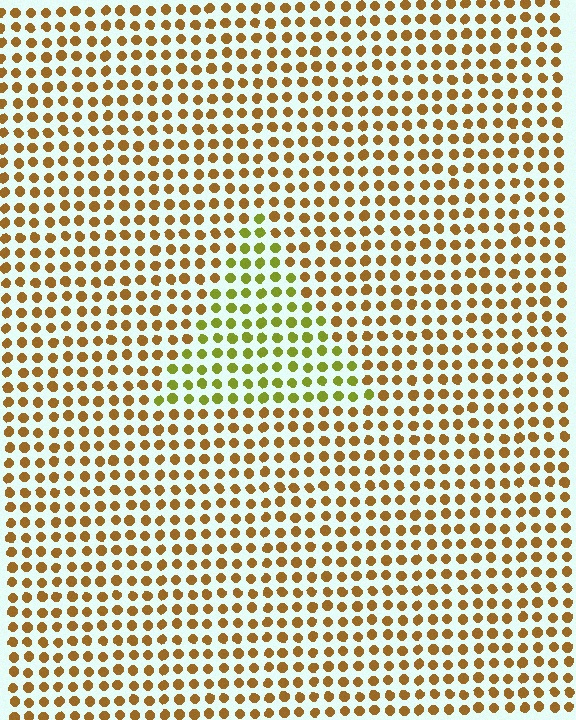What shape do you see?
I see a triangle.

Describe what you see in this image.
The image is filled with small brown elements in a uniform arrangement. A triangle-shaped region is visible where the elements are tinted to a slightly different hue, forming a subtle color boundary.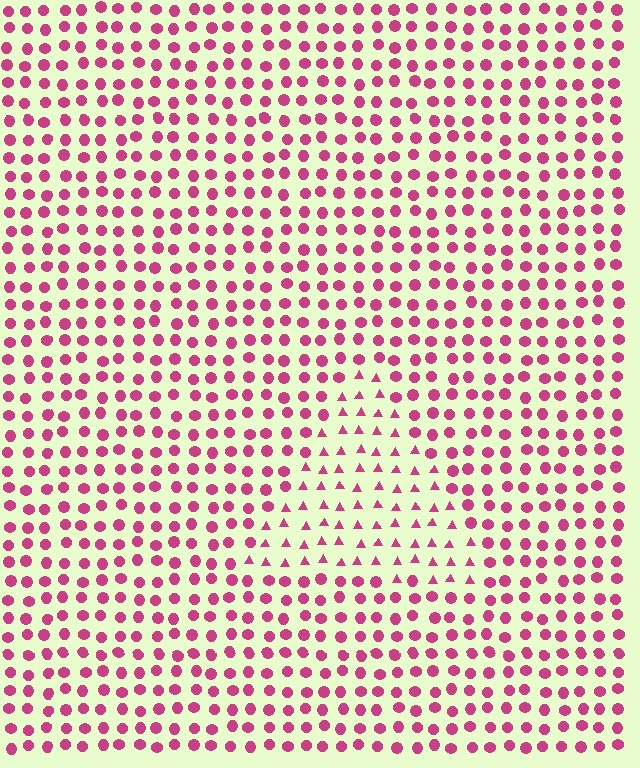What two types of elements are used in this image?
The image uses triangles inside the triangle region and circles outside it.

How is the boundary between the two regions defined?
The boundary is defined by a change in element shape: triangles inside vs. circles outside. All elements share the same color and spacing.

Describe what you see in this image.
The image is filled with small magenta elements arranged in a uniform grid. A triangle-shaped region contains triangles, while the surrounding area contains circles. The boundary is defined purely by the change in element shape.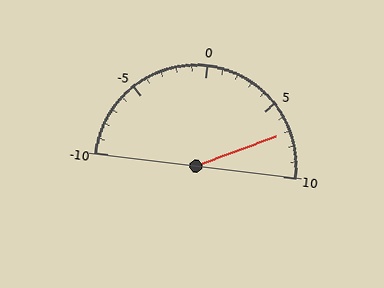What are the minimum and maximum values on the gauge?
The gauge ranges from -10 to 10.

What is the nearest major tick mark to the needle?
The nearest major tick mark is 5.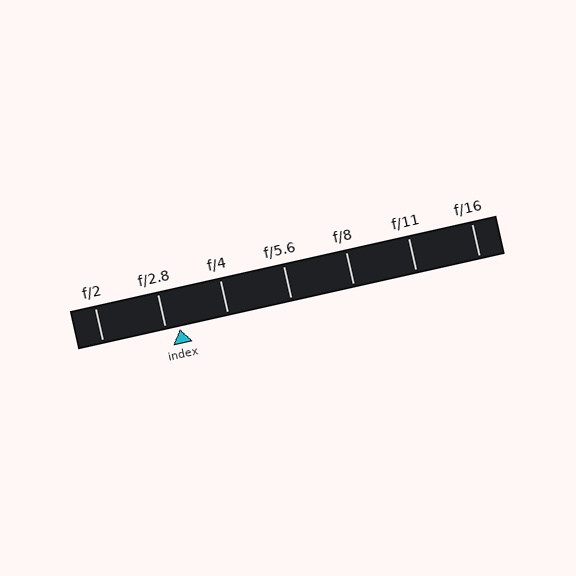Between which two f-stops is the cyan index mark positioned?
The index mark is between f/2.8 and f/4.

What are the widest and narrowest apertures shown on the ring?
The widest aperture shown is f/2 and the narrowest is f/16.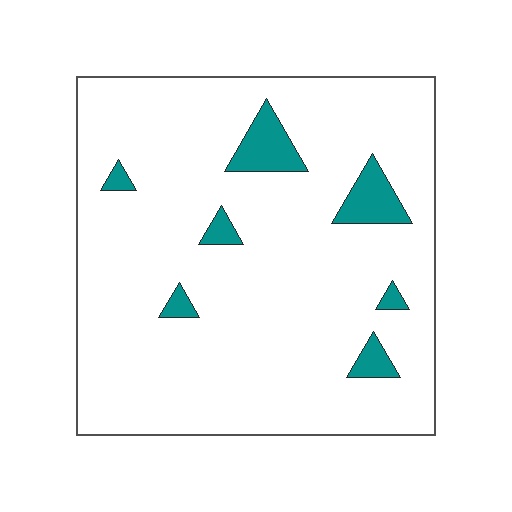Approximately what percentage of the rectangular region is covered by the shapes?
Approximately 10%.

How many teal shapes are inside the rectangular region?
7.